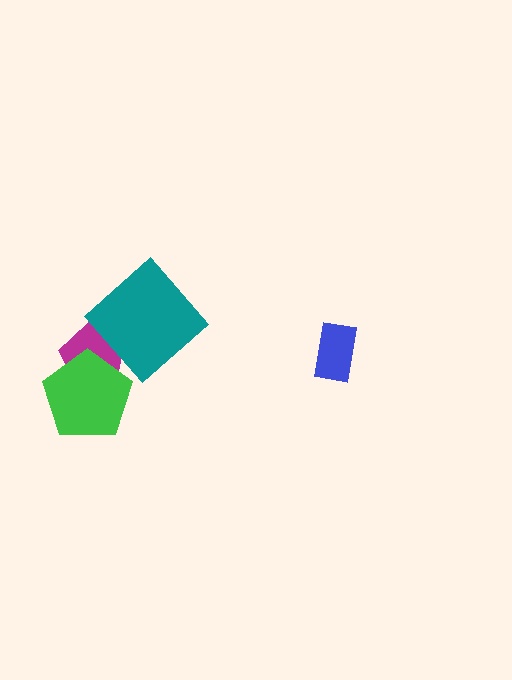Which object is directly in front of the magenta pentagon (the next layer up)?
The teal diamond is directly in front of the magenta pentagon.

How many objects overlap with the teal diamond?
1 object overlaps with the teal diamond.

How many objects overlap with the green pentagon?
1 object overlaps with the green pentagon.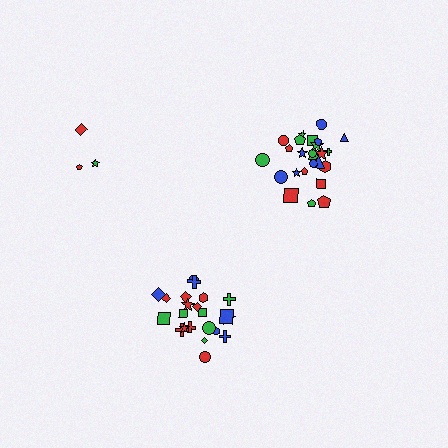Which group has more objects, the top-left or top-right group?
The top-right group.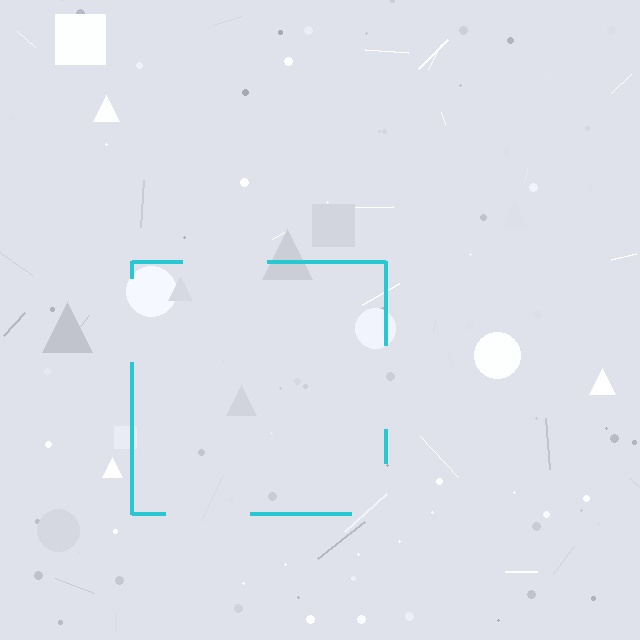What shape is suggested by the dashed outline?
The dashed outline suggests a square.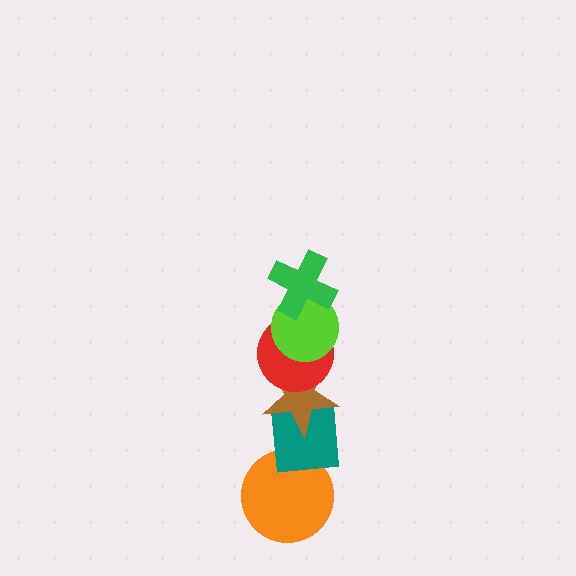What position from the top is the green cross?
The green cross is 1st from the top.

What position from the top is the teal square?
The teal square is 5th from the top.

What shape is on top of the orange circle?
The teal square is on top of the orange circle.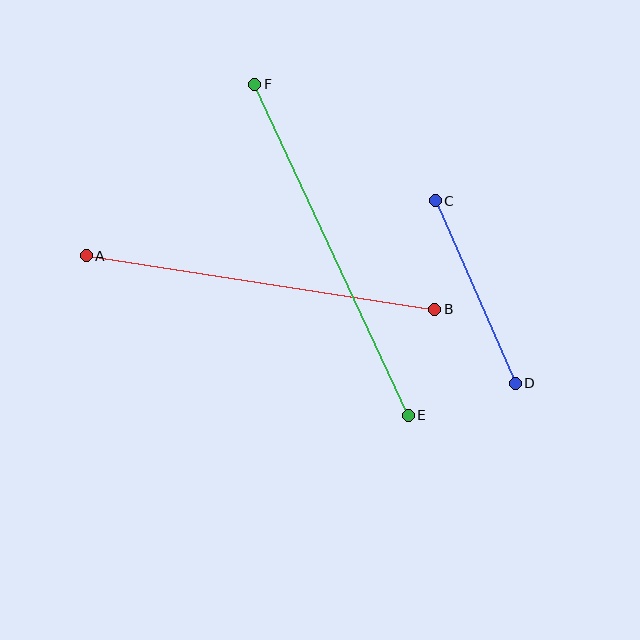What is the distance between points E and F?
The distance is approximately 365 pixels.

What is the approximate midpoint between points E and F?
The midpoint is at approximately (331, 250) pixels.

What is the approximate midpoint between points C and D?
The midpoint is at approximately (475, 292) pixels.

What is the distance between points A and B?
The distance is approximately 353 pixels.